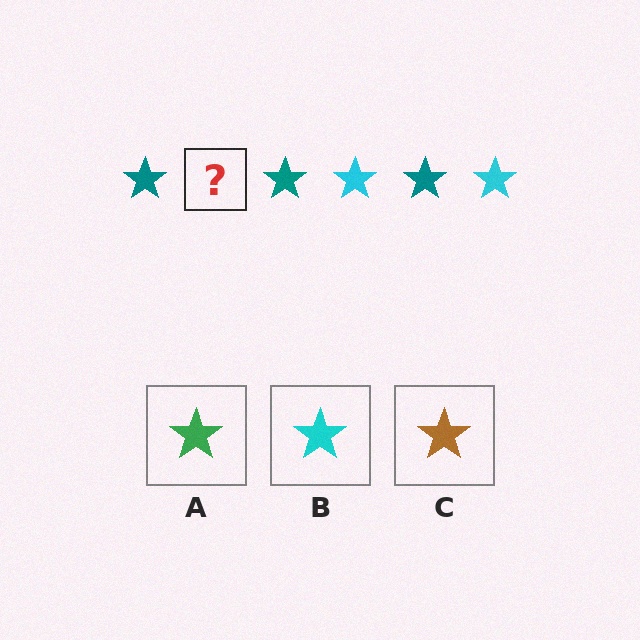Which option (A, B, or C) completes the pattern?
B.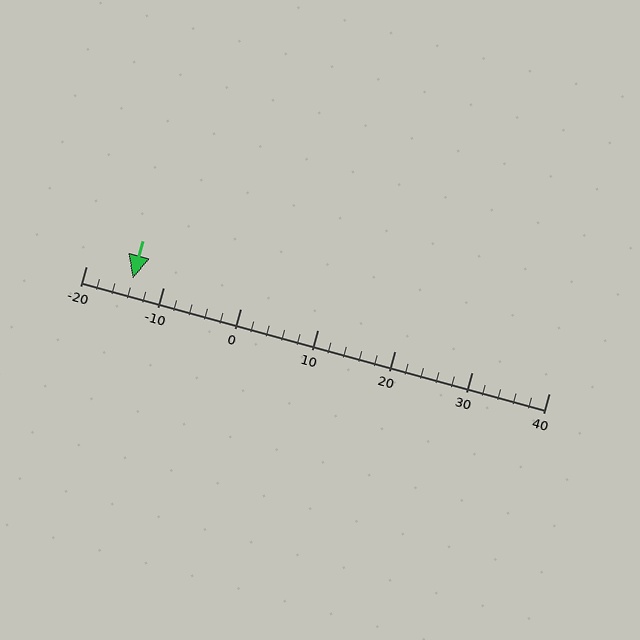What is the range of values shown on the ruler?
The ruler shows values from -20 to 40.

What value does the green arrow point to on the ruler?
The green arrow points to approximately -14.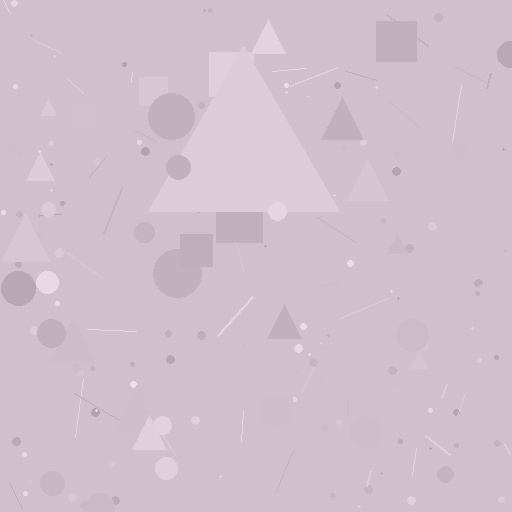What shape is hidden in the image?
A triangle is hidden in the image.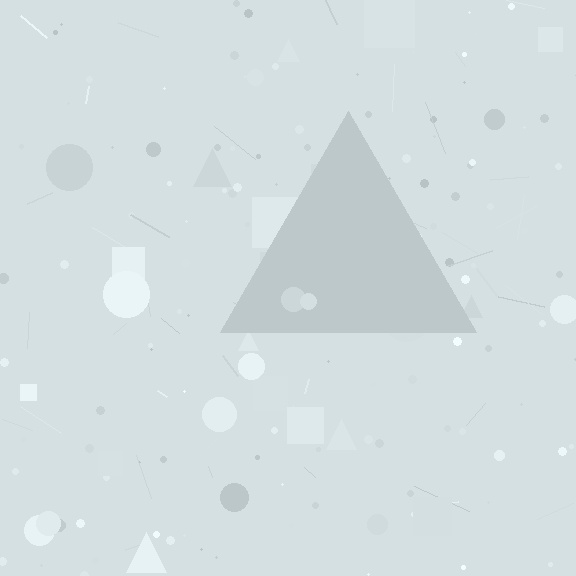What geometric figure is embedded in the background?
A triangle is embedded in the background.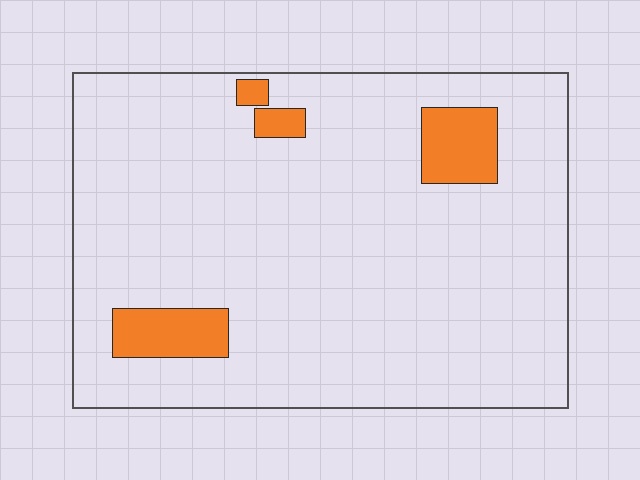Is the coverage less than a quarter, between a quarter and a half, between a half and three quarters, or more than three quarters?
Less than a quarter.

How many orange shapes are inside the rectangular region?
4.